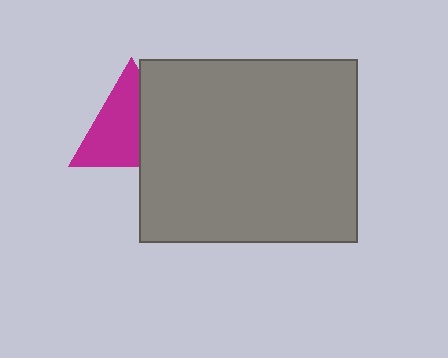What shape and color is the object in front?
The object in front is a gray rectangle.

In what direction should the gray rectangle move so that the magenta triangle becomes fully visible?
The gray rectangle should move right. That is the shortest direction to clear the overlap and leave the magenta triangle fully visible.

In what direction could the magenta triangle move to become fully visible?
The magenta triangle could move left. That would shift it out from behind the gray rectangle entirely.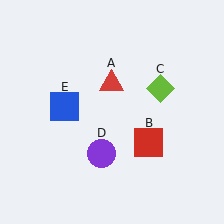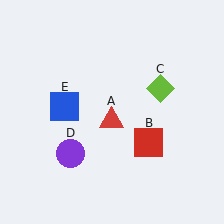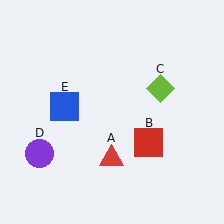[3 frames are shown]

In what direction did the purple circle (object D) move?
The purple circle (object D) moved left.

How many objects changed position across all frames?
2 objects changed position: red triangle (object A), purple circle (object D).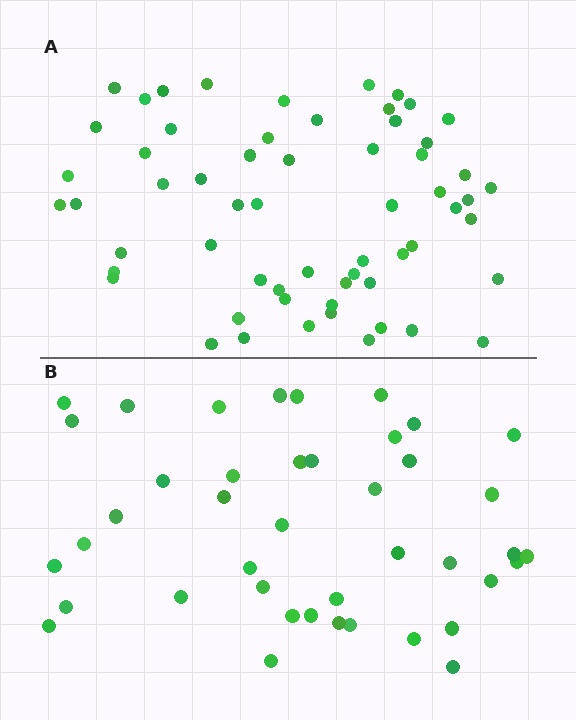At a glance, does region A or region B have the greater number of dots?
Region A (the top region) has more dots.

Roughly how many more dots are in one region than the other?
Region A has approximately 20 more dots than region B.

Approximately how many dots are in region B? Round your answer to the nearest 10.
About 40 dots. (The exact count is 42, which rounds to 40.)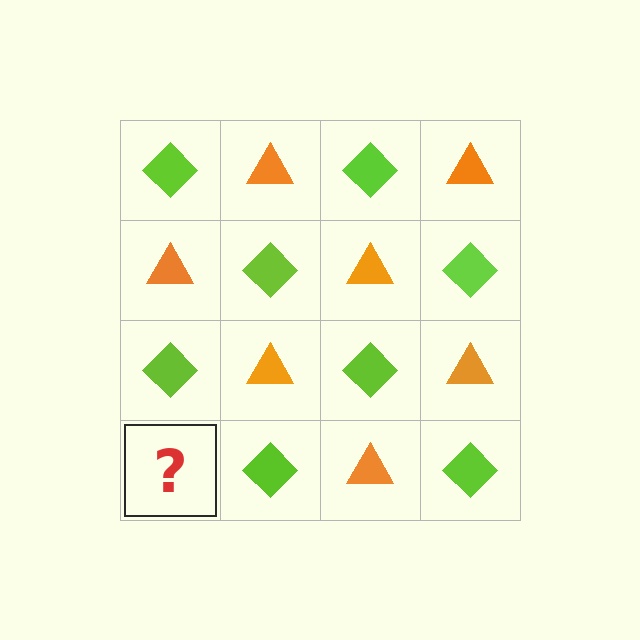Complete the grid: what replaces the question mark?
The question mark should be replaced with an orange triangle.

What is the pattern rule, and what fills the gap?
The rule is that it alternates lime diamond and orange triangle in a checkerboard pattern. The gap should be filled with an orange triangle.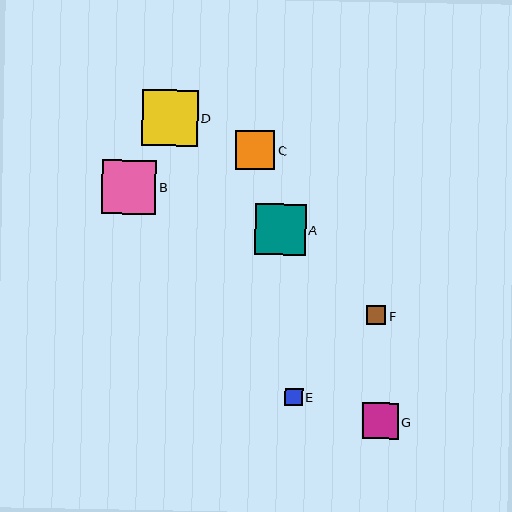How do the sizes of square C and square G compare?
Square C and square G are approximately the same size.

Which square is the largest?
Square D is the largest with a size of approximately 56 pixels.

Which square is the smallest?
Square E is the smallest with a size of approximately 17 pixels.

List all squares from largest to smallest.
From largest to smallest: D, B, A, C, G, F, E.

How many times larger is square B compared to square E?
Square B is approximately 3.1 times the size of square E.